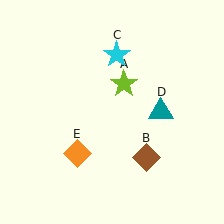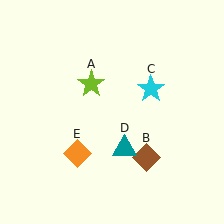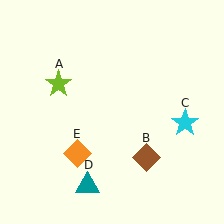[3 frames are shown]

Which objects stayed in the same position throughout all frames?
Brown diamond (object B) and orange diamond (object E) remained stationary.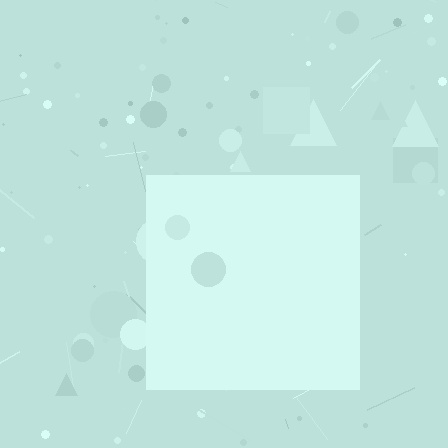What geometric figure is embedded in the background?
A square is embedded in the background.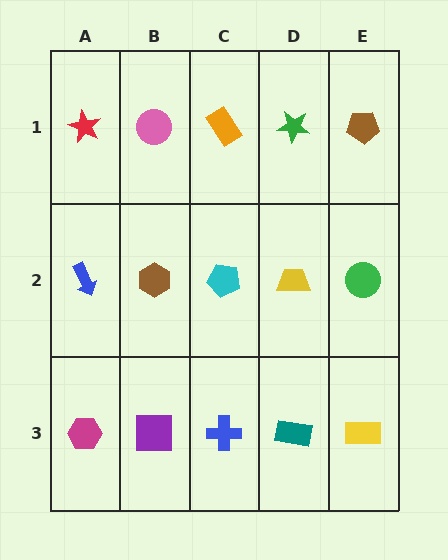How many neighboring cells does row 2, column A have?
3.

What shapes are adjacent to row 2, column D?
A green star (row 1, column D), a teal rectangle (row 3, column D), a cyan pentagon (row 2, column C), a green circle (row 2, column E).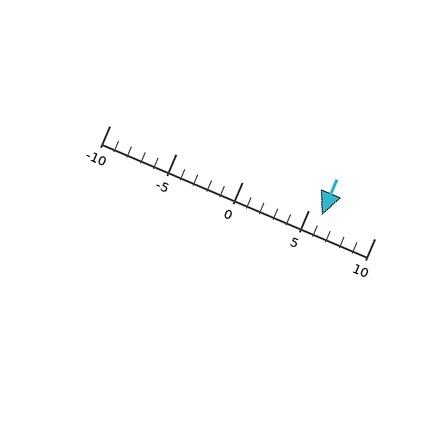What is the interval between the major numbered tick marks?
The major tick marks are spaced 5 units apart.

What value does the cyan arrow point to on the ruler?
The cyan arrow points to approximately 6.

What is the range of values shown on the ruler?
The ruler shows values from -10 to 10.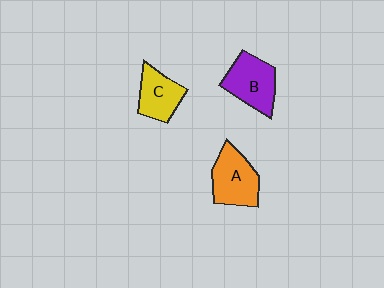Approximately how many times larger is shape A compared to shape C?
Approximately 1.2 times.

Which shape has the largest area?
Shape A (orange).